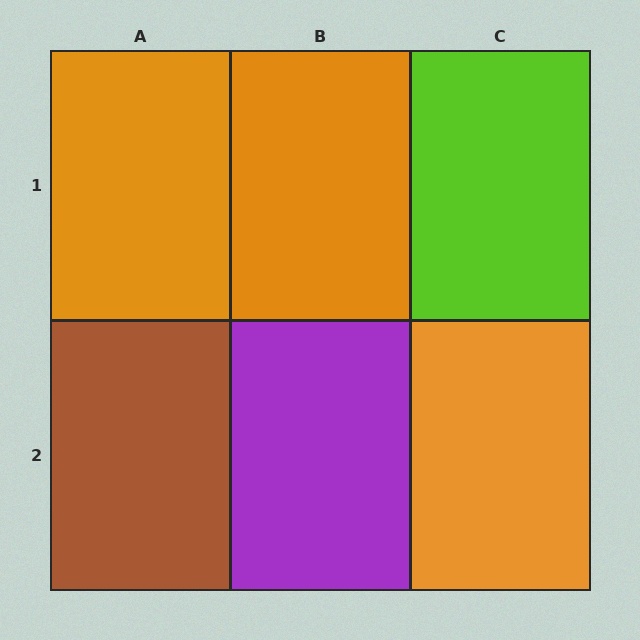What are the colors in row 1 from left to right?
Orange, orange, lime.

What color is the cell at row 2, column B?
Purple.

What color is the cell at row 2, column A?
Brown.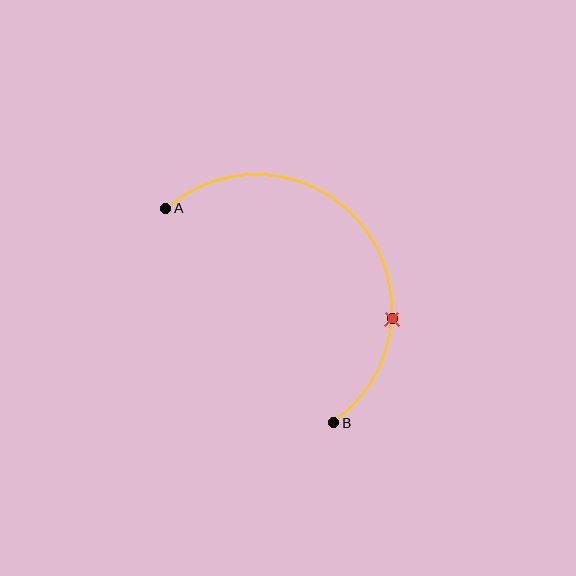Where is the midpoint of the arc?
The arc midpoint is the point on the curve farthest from the straight line joining A and B. It sits above and to the right of that line.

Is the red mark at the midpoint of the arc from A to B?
No. The red mark lies on the arc but is closer to endpoint B. The arc midpoint would be at the point on the curve equidistant along the arc from both A and B.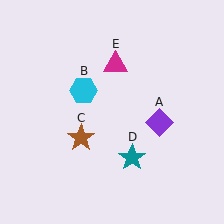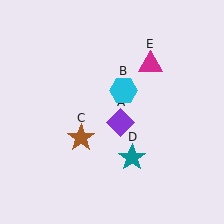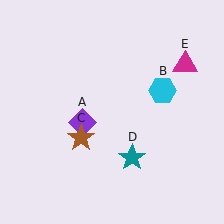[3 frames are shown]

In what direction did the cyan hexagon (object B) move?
The cyan hexagon (object B) moved right.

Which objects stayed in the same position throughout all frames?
Brown star (object C) and teal star (object D) remained stationary.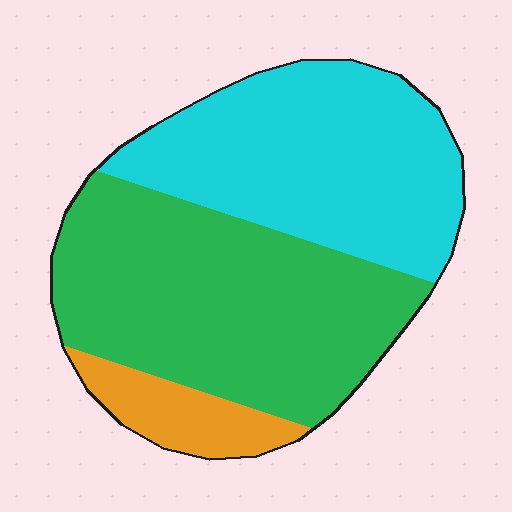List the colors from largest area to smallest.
From largest to smallest: green, cyan, orange.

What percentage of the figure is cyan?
Cyan covers 41% of the figure.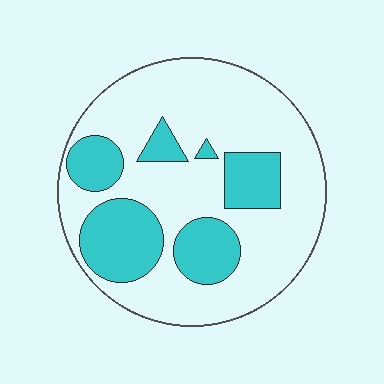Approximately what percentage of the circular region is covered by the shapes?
Approximately 30%.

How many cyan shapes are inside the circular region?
6.